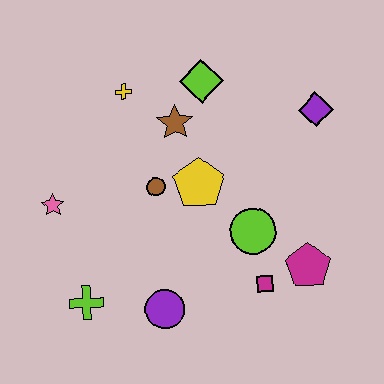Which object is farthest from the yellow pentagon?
The lime cross is farthest from the yellow pentagon.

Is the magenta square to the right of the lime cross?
Yes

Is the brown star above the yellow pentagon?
Yes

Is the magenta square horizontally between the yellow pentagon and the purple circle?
No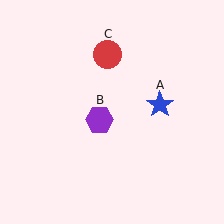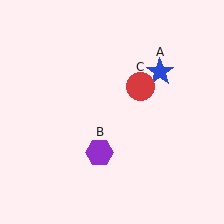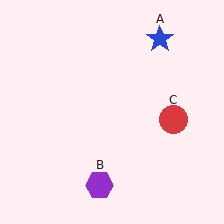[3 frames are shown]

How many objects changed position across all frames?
3 objects changed position: blue star (object A), purple hexagon (object B), red circle (object C).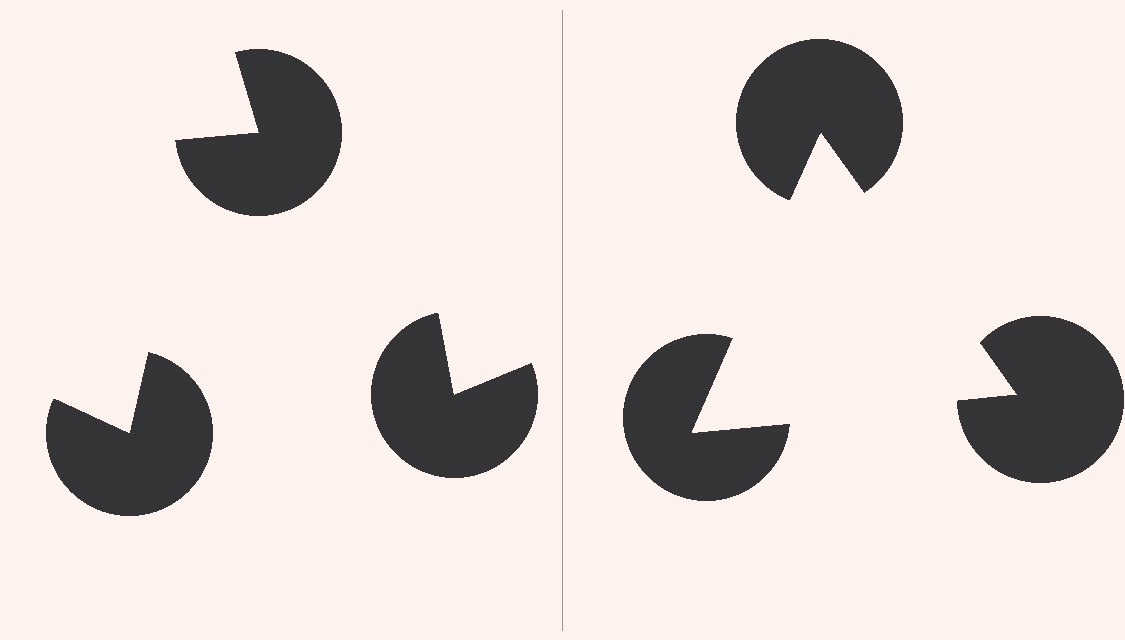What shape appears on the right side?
An illusory triangle.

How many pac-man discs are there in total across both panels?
6 — 3 on each side.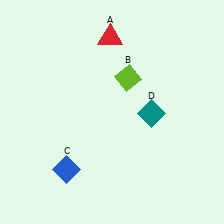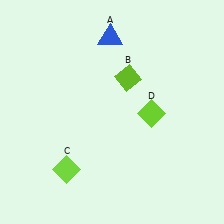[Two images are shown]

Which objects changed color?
A changed from red to blue. C changed from blue to lime. D changed from teal to lime.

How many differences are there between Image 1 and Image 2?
There are 3 differences between the two images.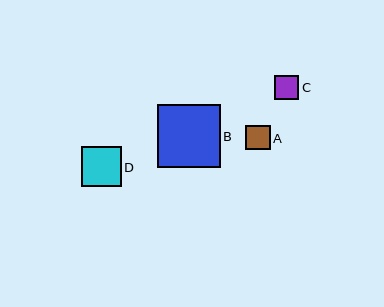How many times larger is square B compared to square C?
Square B is approximately 2.6 times the size of square C.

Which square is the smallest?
Square C is the smallest with a size of approximately 24 pixels.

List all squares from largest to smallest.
From largest to smallest: B, D, A, C.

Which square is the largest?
Square B is the largest with a size of approximately 62 pixels.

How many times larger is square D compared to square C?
Square D is approximately 1.6 times the size of square C.